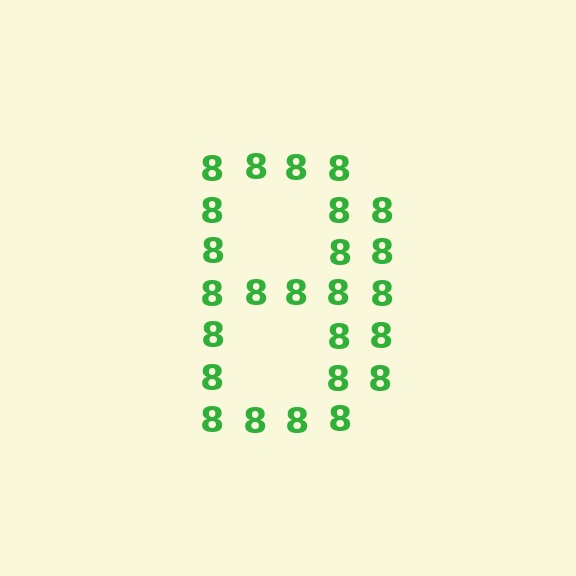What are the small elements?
The small elements are digit 8's.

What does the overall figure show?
The overall figure shows the letter B.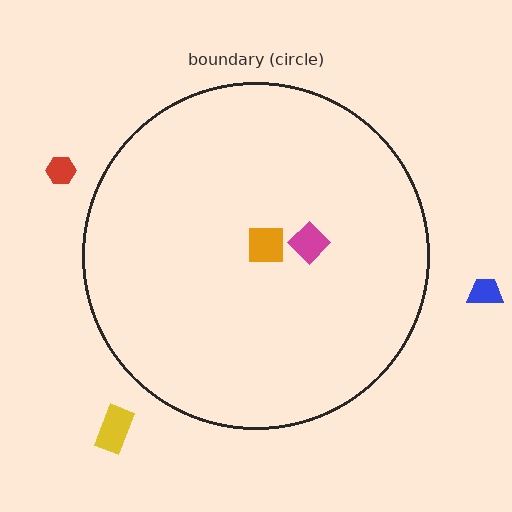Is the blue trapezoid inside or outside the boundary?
Outside.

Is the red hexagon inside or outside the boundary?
Outside.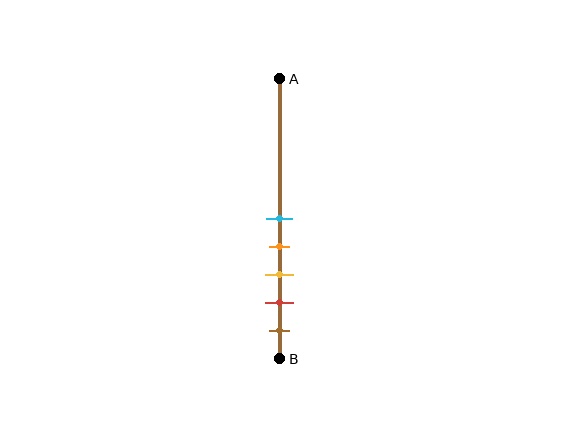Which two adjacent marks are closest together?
The cyan and orange marks are the closest adjacent pair.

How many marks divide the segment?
There are 5 marks dividing the segment.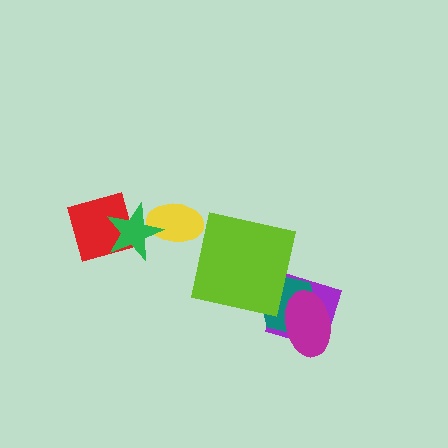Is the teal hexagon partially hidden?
Yes, it is partially covered by another shape.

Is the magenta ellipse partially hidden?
No, no other shape covers it.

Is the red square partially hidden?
Yes, it is partially covered by another shape.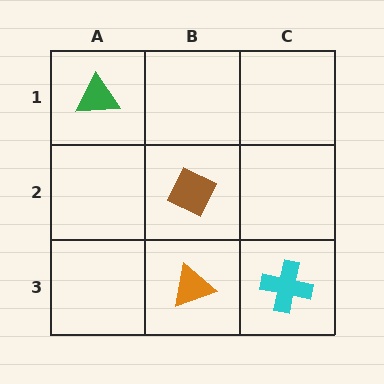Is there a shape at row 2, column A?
No, that cell is empty.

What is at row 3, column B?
An orange triangle.